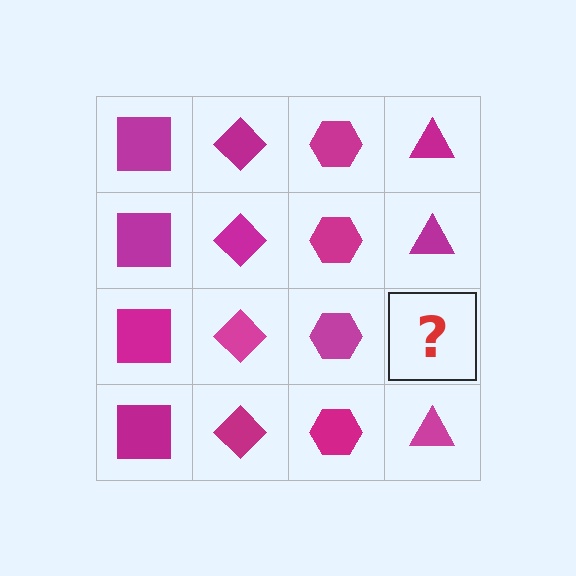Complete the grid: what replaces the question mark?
The question mark should be replaced with a magenta triangle.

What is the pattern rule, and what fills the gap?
The rule is that each column has a consistent shape. The gap should be filled with a magenta triangle.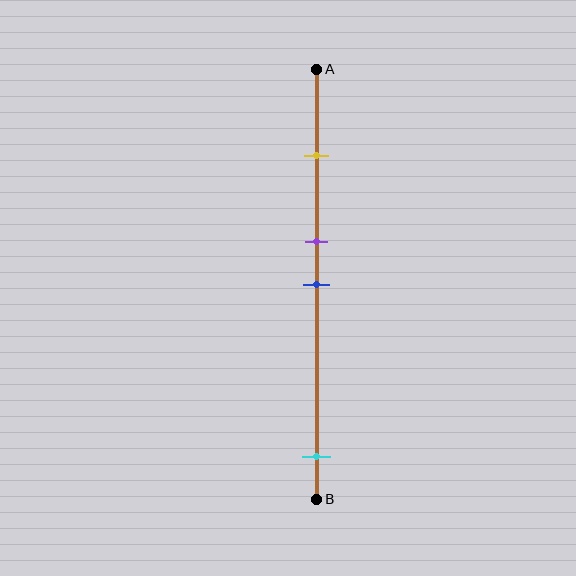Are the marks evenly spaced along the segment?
No, the marks are not evenly spaced.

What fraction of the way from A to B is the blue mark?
The blue mark is approximately 50% (0.5) of the way from A to B.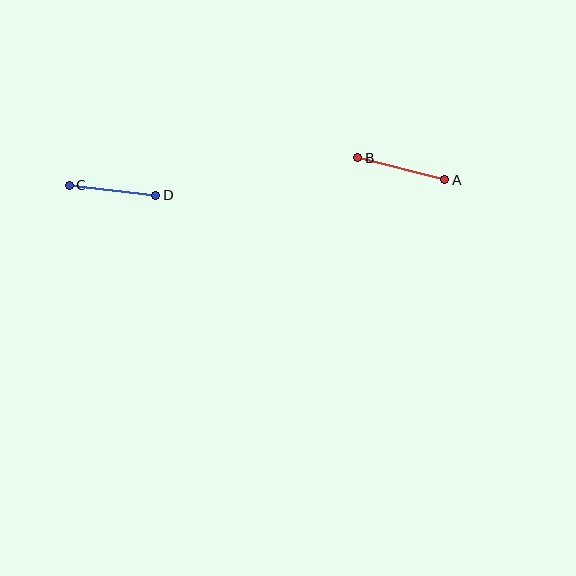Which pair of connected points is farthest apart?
Points A and B are farthest apart.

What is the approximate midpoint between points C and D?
The midpoint is at approximately (113, 190) pixels.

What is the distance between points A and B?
The distance is approximately 90 pixels.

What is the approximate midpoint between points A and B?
The midpoint is at approximately (401, 169) pixels.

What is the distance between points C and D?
The distance is approximately 87 pixels.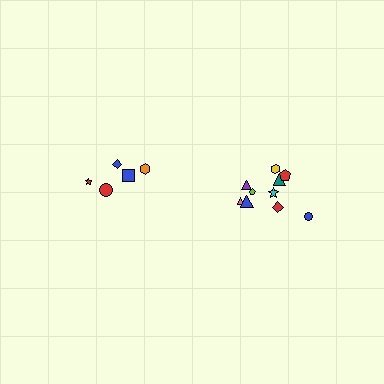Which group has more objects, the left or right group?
The right group.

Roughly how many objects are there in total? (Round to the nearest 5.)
Roughly 15 objects in total.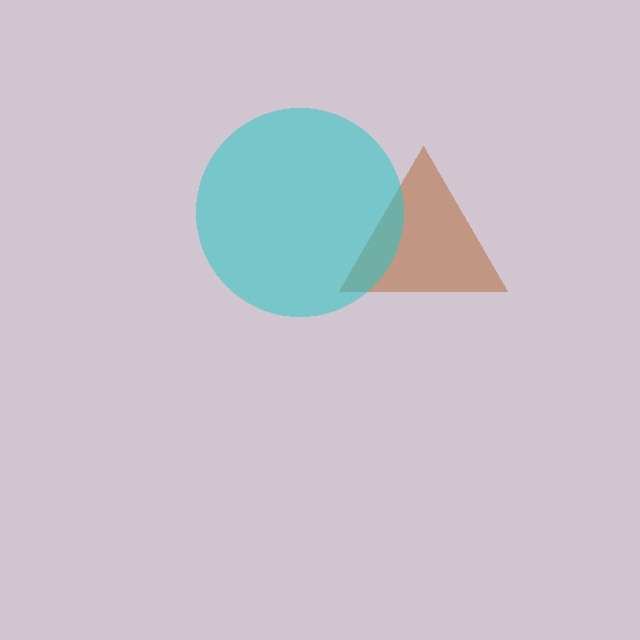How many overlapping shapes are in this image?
There are 2 overlapping shapes in the image.